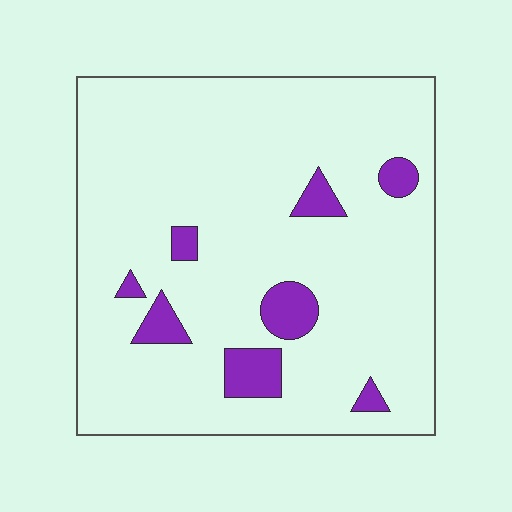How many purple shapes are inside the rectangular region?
8.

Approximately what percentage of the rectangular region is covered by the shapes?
Approximately 10%.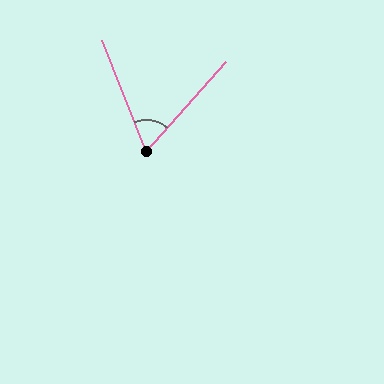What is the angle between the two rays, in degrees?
Approximately 63 degrees.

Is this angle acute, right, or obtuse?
It is acute.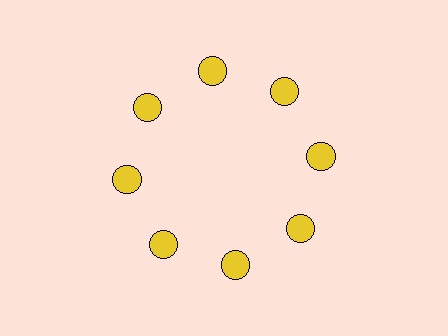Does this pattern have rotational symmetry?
Yes, this pattern has 8-fold rotational symmetry. It looks the same after rotating 45 degrees around the center.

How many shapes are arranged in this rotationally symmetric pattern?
There are 8 shapes, arranged in 8 groups of 1.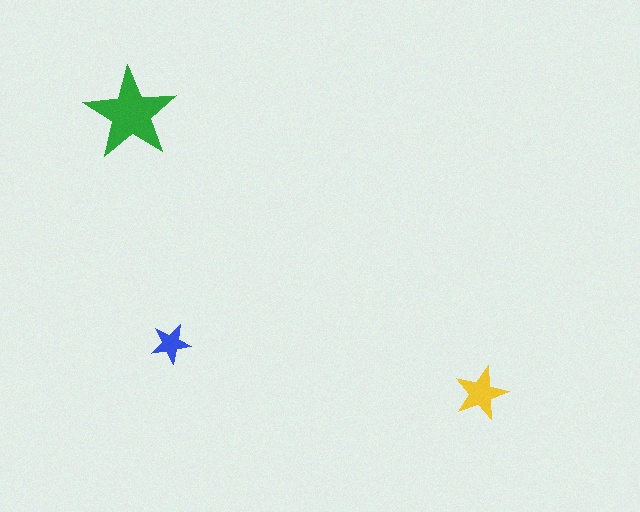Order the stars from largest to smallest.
the green one, the yellow one, the blue one.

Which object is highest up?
The green star is topmost.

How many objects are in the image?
There are 3 objects in the image.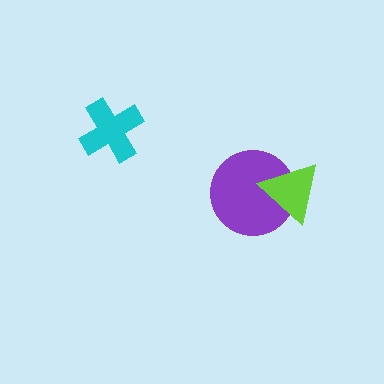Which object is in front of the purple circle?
The lime triangle is in front of the purple circle.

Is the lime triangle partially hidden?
No, no other shape covers it.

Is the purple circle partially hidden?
Yes, it is partially covered by another shape.